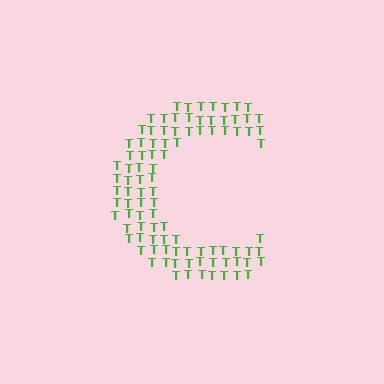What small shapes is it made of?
It is made of small letter T's.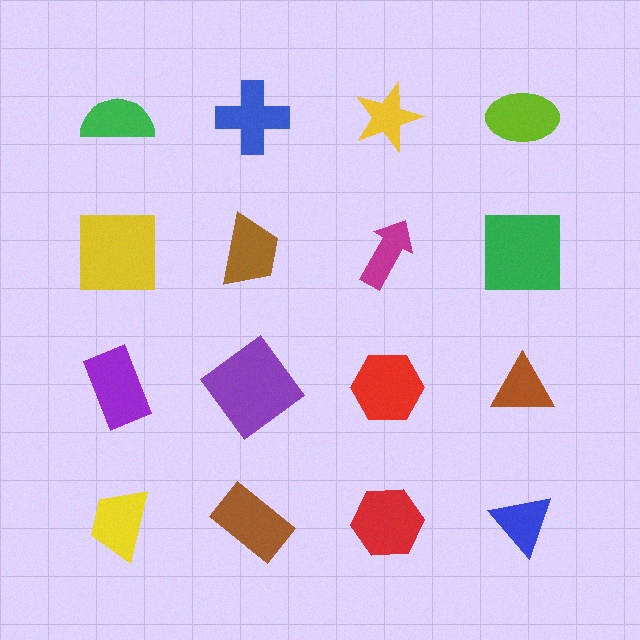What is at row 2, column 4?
A green square.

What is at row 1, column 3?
A yellow star.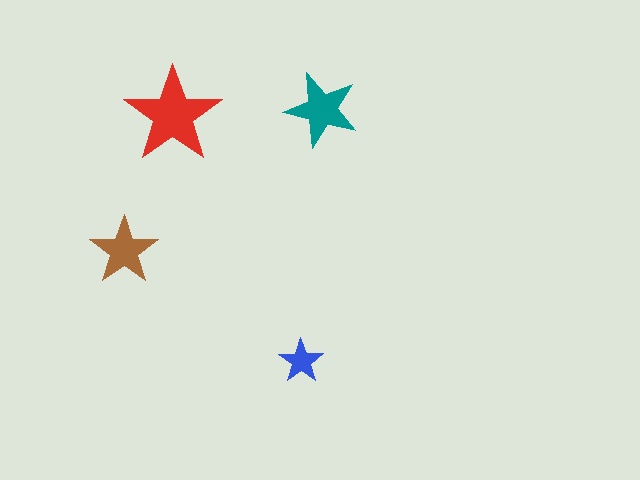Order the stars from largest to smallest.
the red one, the teal one, the brown one, the blue one.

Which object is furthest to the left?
The brown star is leftmost.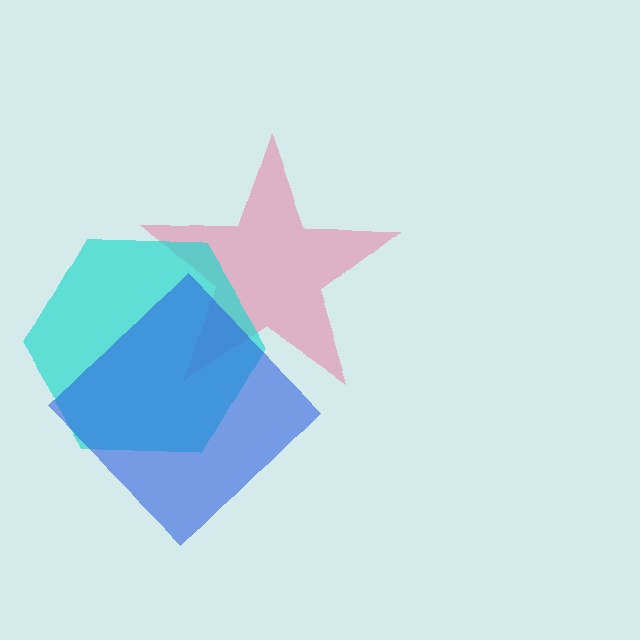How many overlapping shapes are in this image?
There are 3 overlapping shapes in the image.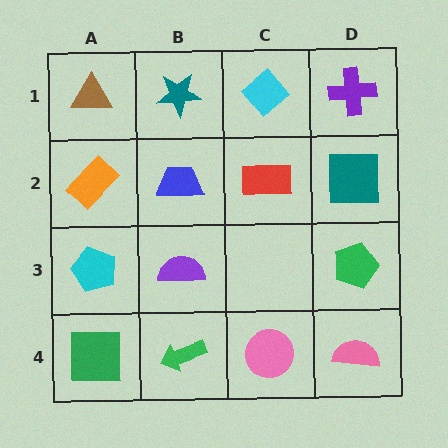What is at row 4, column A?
A green square.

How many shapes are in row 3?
3 shapes.